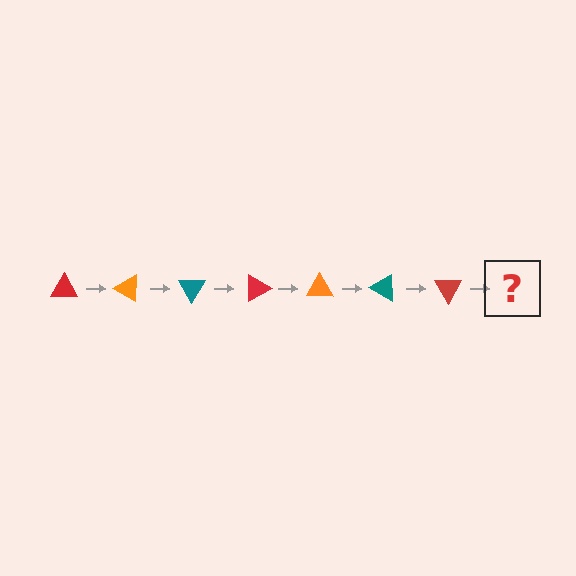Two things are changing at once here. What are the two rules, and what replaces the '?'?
The two rules are that it rotates 30 degrees each step and the color cycles through red, orange, and teal. The '?' should be an orange triangle, rotated 210 degrees from the start.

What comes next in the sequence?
The next element should be an orange triangle, rotated 210 degrees from the start.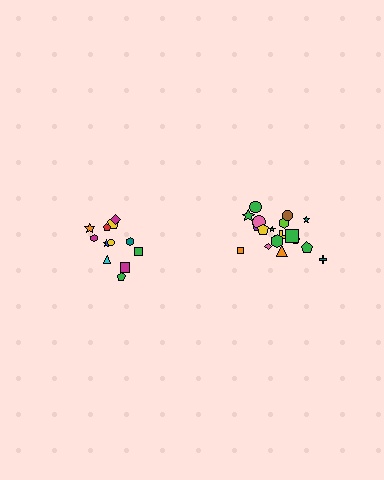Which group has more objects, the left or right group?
The right group.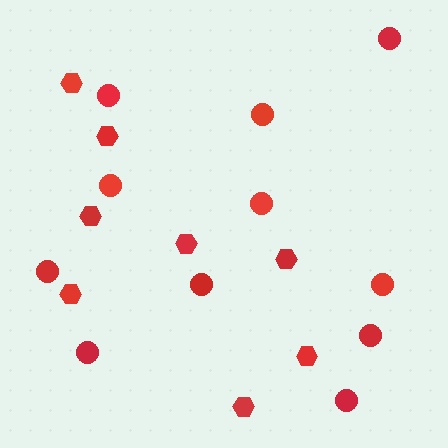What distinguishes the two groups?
There are 2 groups: one group of hexagons (8) and one group of circles (11).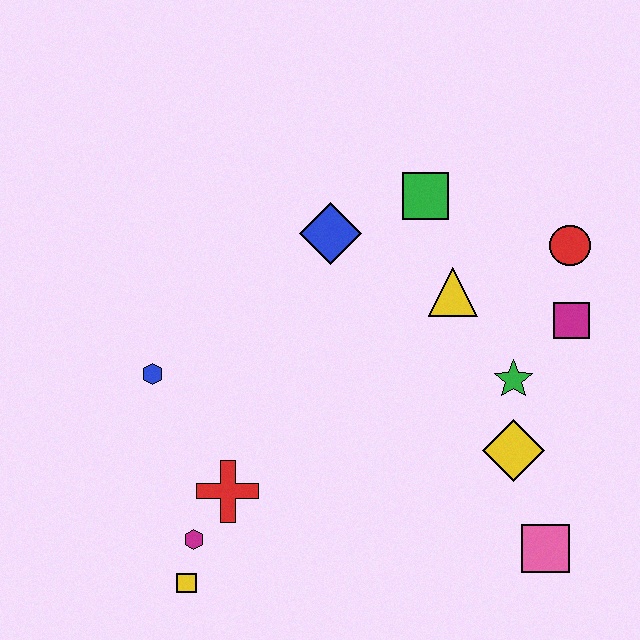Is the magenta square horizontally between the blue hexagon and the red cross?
No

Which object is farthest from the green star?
The yellow square is farthest from the green star.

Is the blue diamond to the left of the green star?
Yes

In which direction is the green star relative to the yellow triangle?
The green star is below the yellow triangle.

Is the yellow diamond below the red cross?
No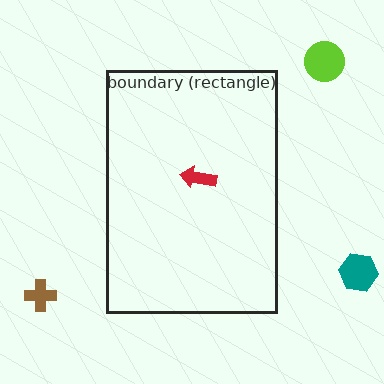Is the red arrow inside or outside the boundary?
Inside.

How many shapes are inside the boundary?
1 inside, 3 outside.